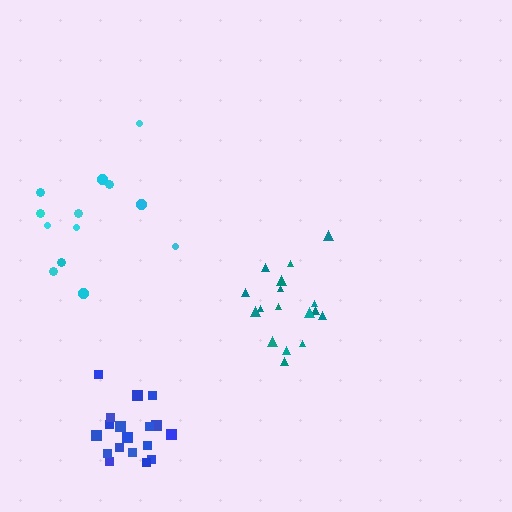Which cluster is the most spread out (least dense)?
Cyan.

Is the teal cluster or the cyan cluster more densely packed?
Teal.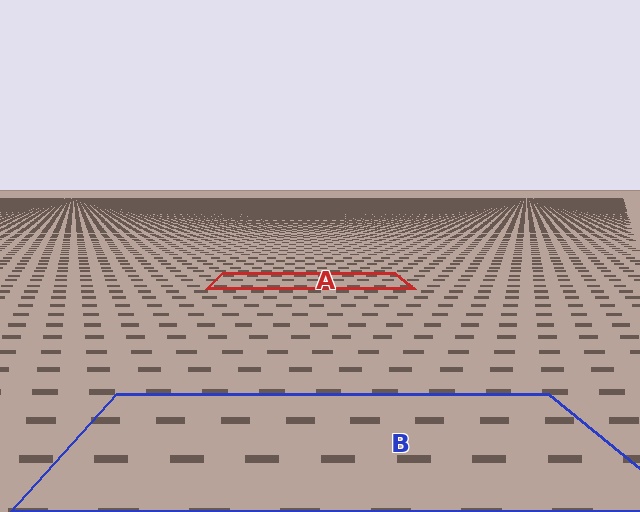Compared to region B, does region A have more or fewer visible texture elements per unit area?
Region A has more texture elements per unit area — they are packed more densely because it is farther away.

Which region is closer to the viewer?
Region B is closer. The texture elements there are larger and more spread out.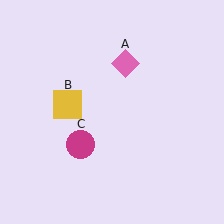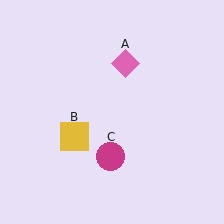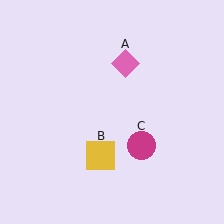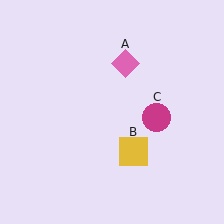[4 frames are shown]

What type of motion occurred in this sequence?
The yellow square (object B), magenta circle (object C) rotated counterclockwise around the center of the scene.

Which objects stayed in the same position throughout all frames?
Pink diamond (object A) remained stationary.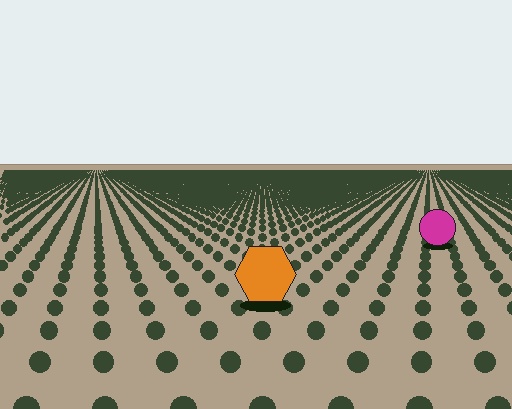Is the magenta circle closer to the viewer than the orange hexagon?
No. The orange hexagon is closer — you can tell from the texture gradient: the ground texture is coarser near it.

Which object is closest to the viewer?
The orange hexagon is closest. The texture marks near it are larger and more spread out.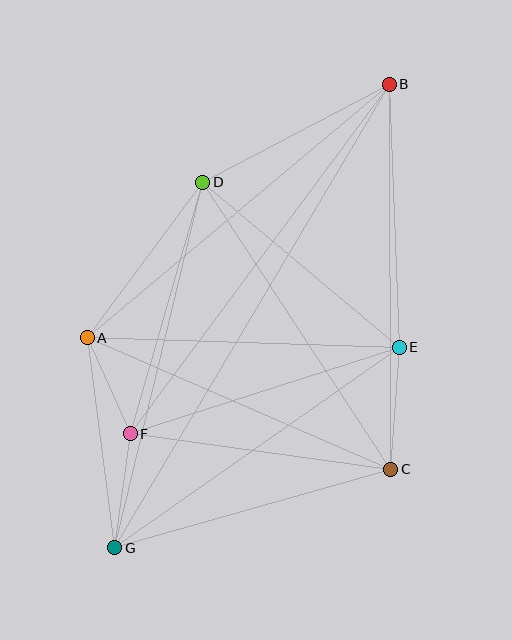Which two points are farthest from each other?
Points B and G are farthest from each other.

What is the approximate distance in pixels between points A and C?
The distance between A and C is approximately 330 pixels.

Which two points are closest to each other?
Points A and F are closest to each other.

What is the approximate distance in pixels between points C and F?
The distance between C and F is approximately 263 pixels.